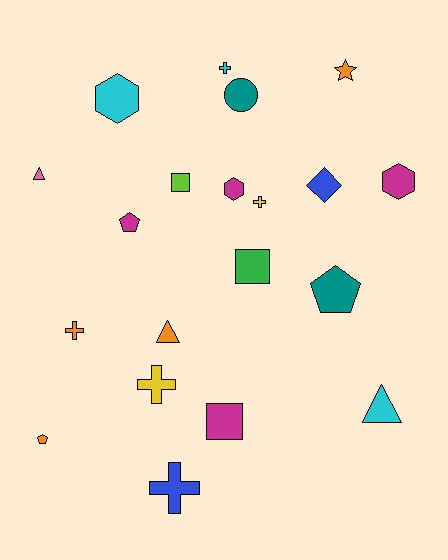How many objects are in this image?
There are 20 objects.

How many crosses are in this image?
There are 5 crosses.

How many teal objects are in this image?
There are 2 teal objects.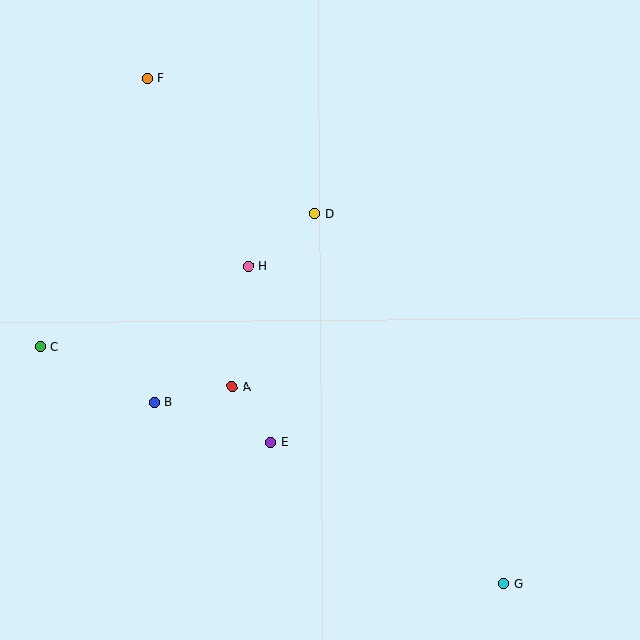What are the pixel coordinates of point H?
Point H is at (248, 266).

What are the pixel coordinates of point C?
Point C is at (40, 347).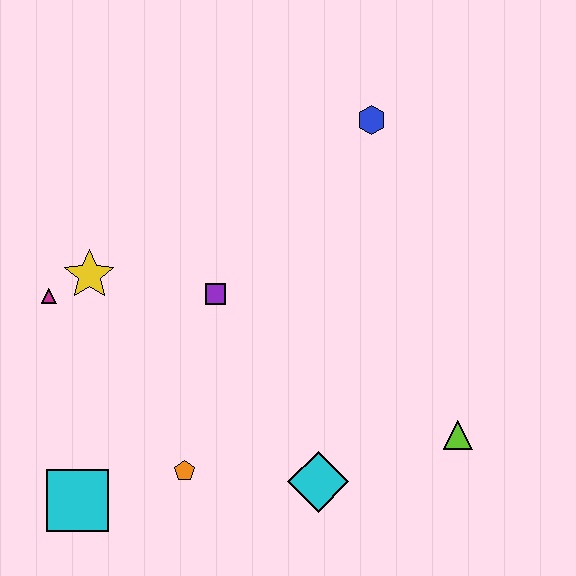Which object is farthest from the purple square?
The lime triangle is farthest from the purple square.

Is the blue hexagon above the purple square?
Yes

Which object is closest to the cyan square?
The orange pentagon is closest to the cyan square.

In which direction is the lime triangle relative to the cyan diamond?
The lime triangle is to the right of the cyan diamond.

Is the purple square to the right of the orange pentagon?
Yes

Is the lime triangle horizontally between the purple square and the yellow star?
No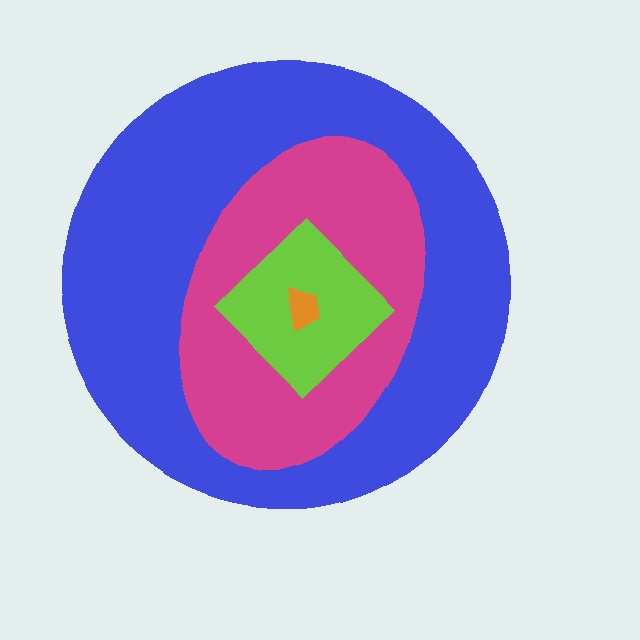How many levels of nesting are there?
4.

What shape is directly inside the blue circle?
The magenta ellipse.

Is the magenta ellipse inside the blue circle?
Yes.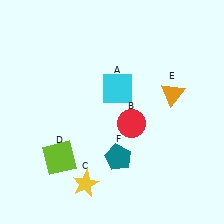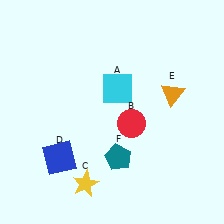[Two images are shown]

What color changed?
The square (D) changed from lime in Image 1 to blue in Image 2.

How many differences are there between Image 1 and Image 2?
There is 1 difference between the two images.